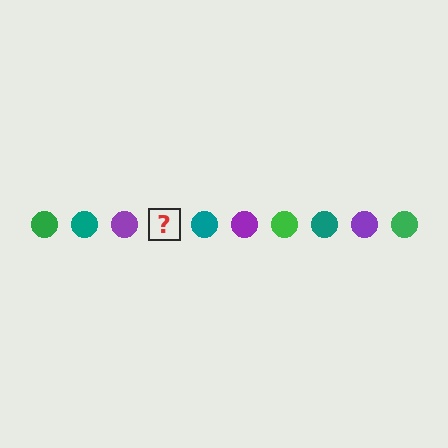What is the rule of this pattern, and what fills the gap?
The rule is that the pattern cycles through green, teal, purple circles. The gap should be filled with a green circle.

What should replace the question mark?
The question mark should be replaced with a green circle.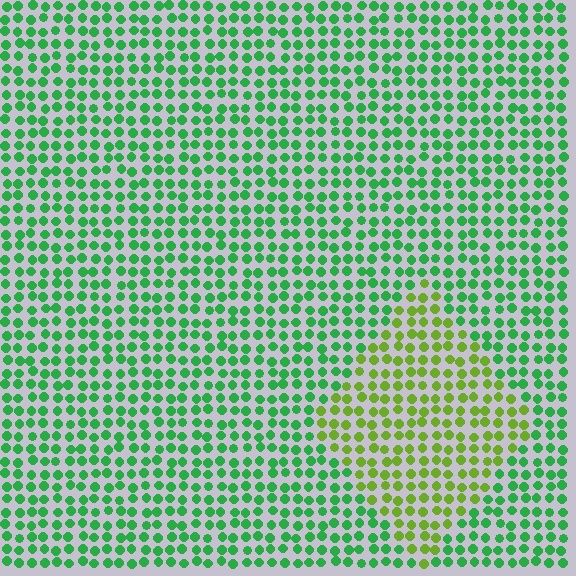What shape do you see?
I see a diamond.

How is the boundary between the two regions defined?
The boundary is defined purely by a slight shift in hue (about 44 degrees). Spacing, size, and orientation are identical on both sides.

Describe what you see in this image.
The image is filled with small green elements in a uniform arrangement. A diamond-shaped region is visible where the elements are tinted to a slightly different hue, forming a subtle color boundary.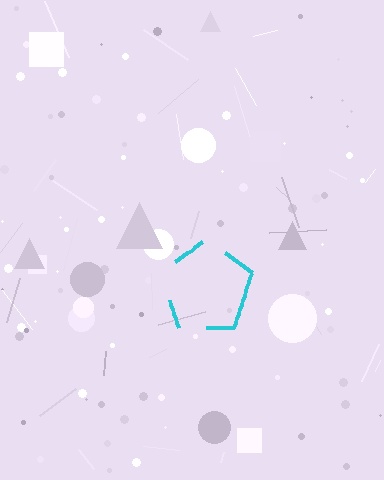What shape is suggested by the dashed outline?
The dashed outline suggests a pentagon.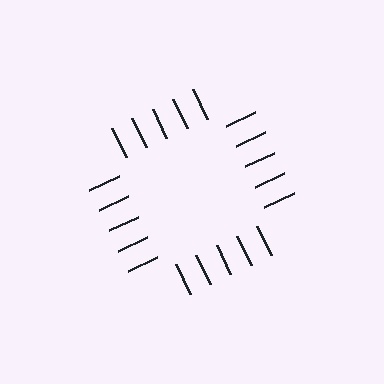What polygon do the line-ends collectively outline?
An illusory square — the line segments terminate on its edges but no continuous stroke is drawn.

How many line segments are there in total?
20 — 5 along each of the 4 edges.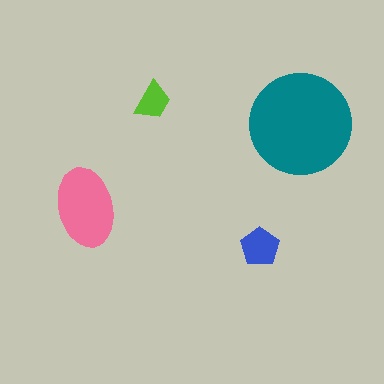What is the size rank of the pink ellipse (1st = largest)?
2nd.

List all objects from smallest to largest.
The lime trapezoid, the blue pentagon, the pink ellipse, the teal circle.